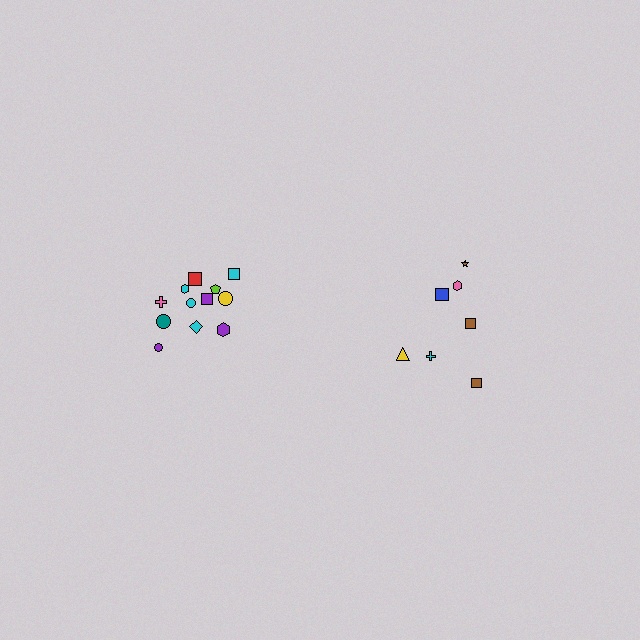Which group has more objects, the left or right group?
The left group.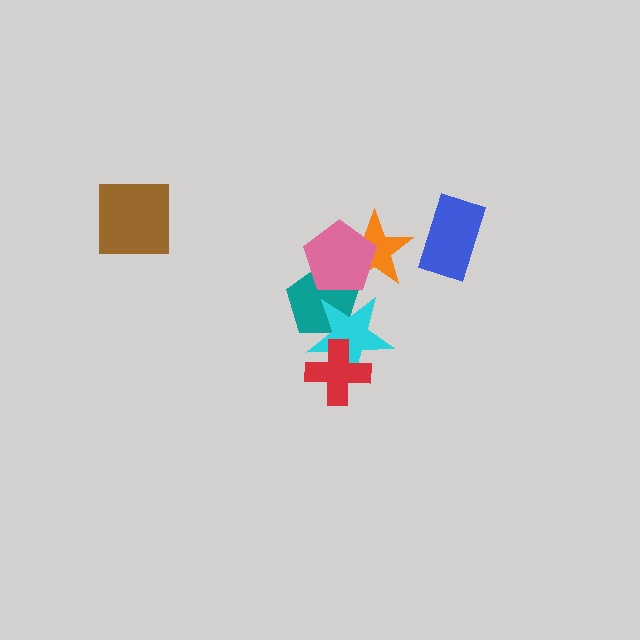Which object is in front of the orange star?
The pink pentagon is in front of the orange star.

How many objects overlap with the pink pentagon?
2 objects overlap with the pink pentagon.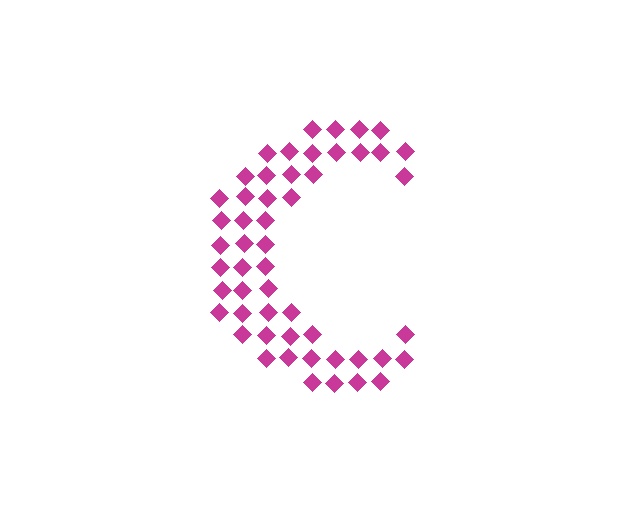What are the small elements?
The small elements are diamonds.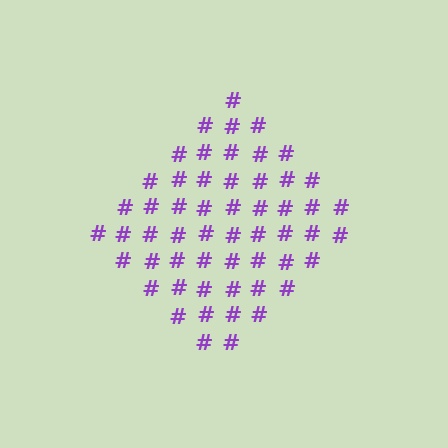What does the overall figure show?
The overall figure shows a diamond.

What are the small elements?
The small elements are hash symbols.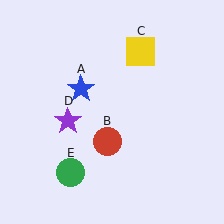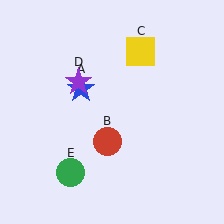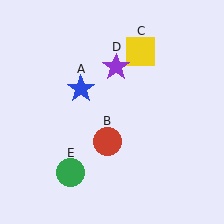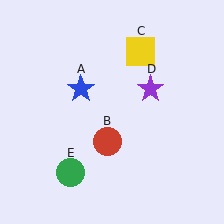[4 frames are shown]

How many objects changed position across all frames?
1 object changed position: purple star (object D).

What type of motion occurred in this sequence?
The purple star (object D) rotated clockwise around the center of the scene.